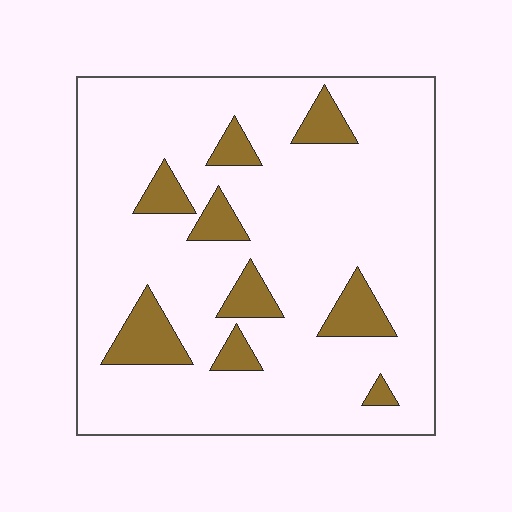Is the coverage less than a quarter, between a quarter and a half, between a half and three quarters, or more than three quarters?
Less than a quarter.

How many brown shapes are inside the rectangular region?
9.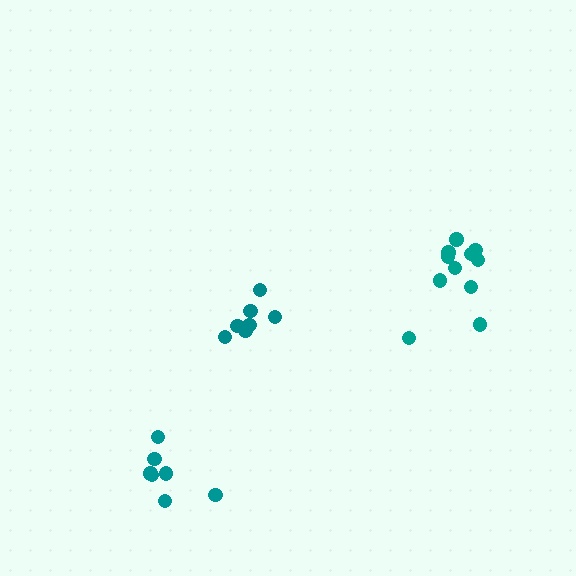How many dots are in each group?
Group 1: 11 dots, Group 2: 7 dots, Group 3: 7 dots (25 total).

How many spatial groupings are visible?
There are 3 spatial groupings.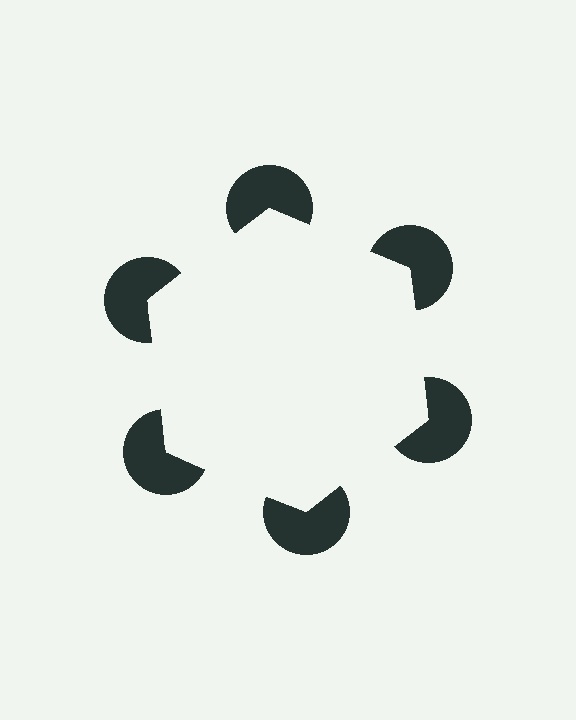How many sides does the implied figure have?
6 sides.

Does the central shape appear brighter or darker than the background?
It typically appears slightly brighter than the background, even though no actual brightness change is drawn.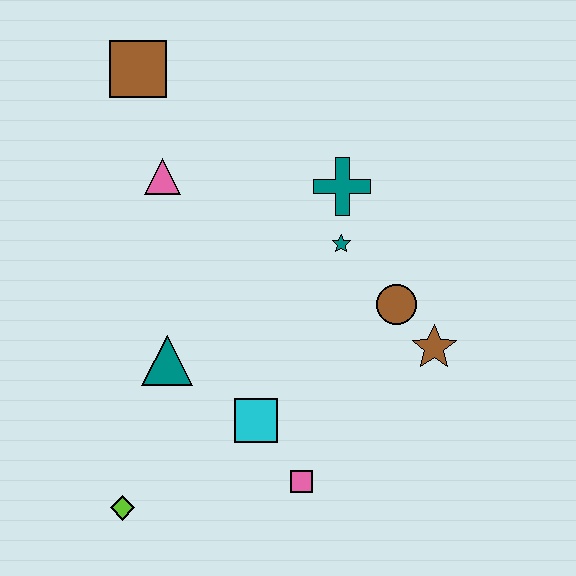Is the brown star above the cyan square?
Yes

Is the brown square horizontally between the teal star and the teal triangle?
No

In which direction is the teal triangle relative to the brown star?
The teal triangle is to the left of the brown star.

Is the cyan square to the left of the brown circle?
Yes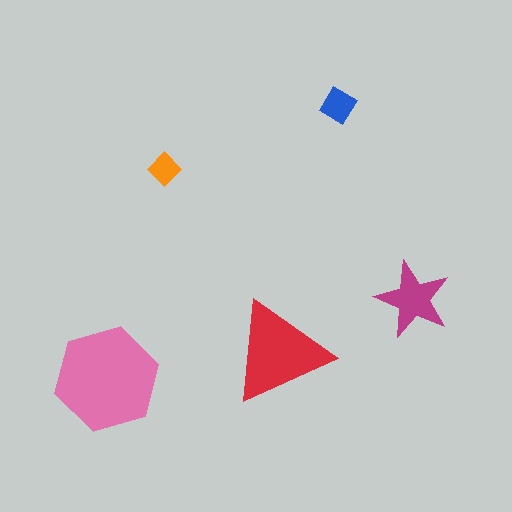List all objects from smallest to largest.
The orange diamond, the blue diamond, the magenta star, the red triangle, the pink hexagon.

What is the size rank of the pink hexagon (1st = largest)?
1st.